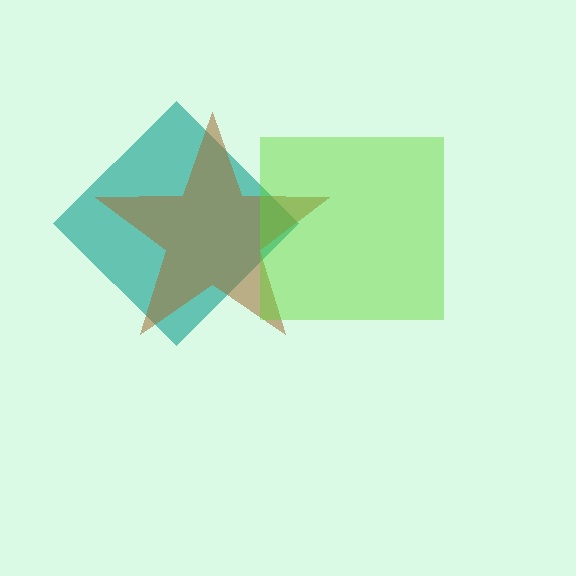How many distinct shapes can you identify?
There are 3 distinct shapes: a teal diamond, a brown star, a lime square.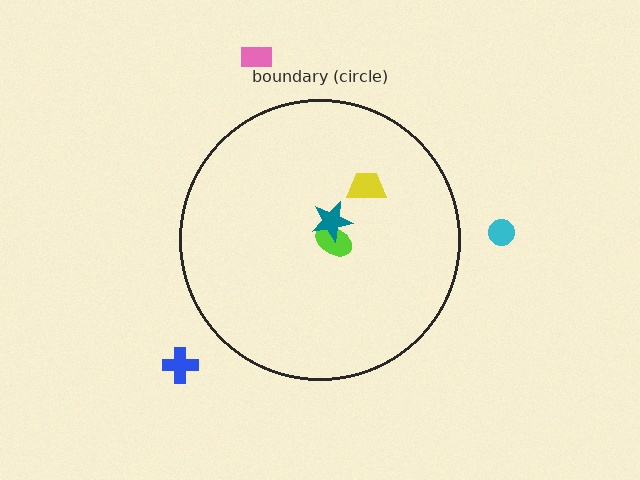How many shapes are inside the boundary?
3 inside, 3 outside.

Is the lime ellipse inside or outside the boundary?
Inside.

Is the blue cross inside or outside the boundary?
Outside.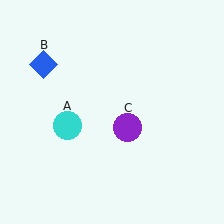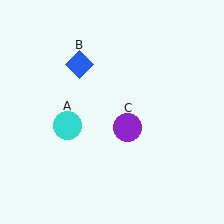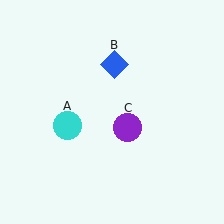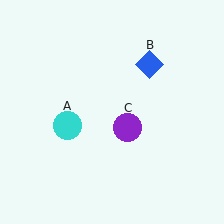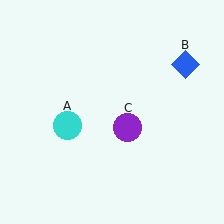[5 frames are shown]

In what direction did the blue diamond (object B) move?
The blue diamond (object B) moved right.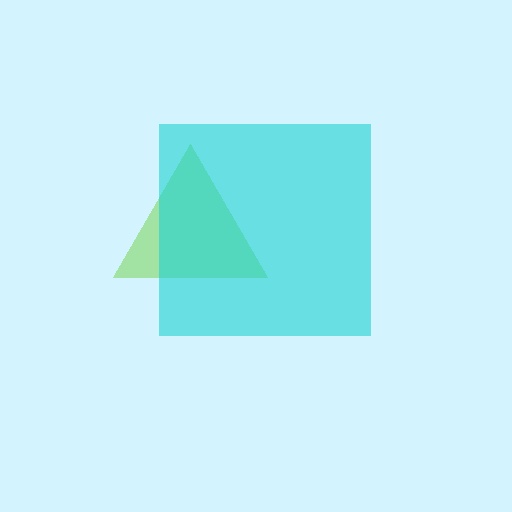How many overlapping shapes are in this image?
There are 2 overlapping shapes in the image.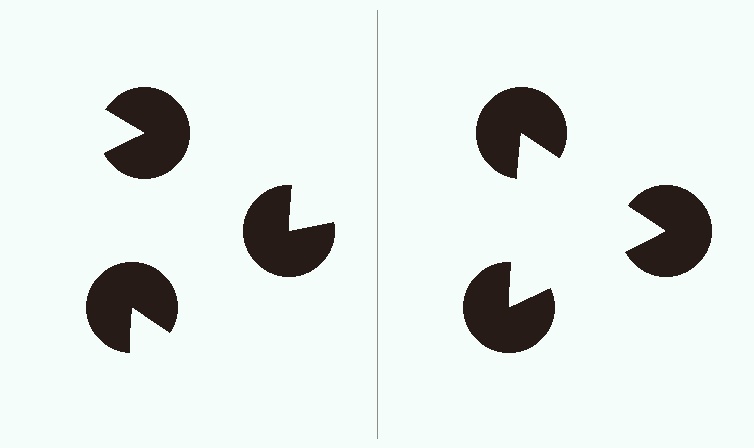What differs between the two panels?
The pac-man discs are positioned identically on both sides; only the wedge orientations differ. On the right they align to a triangle; on the left they are misaligned.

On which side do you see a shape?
An illusory triangle appears on the right side. On the left side the wedge cuts are rotated, so no coherent shape forms.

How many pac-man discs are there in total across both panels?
6 — 3 on each side.